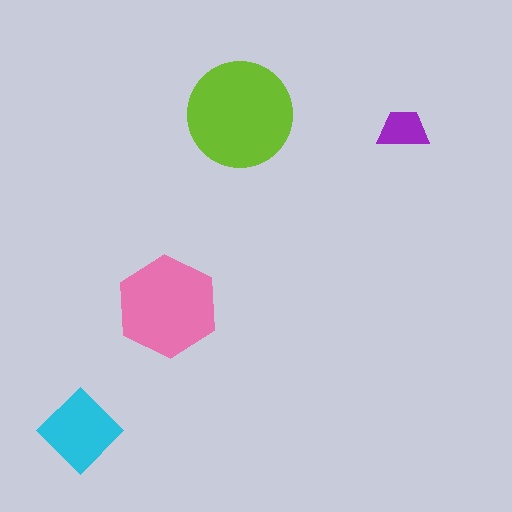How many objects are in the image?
There are 4 objects in the image.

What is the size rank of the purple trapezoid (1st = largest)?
4th.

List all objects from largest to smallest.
The lime circle, the pink hexagon, the cyan diamond, the purple trapezoid.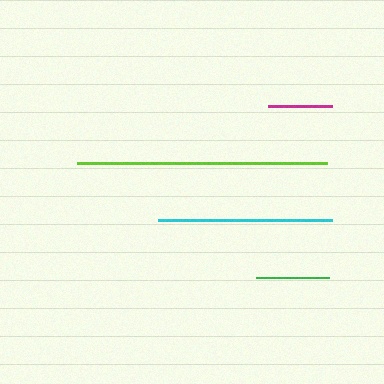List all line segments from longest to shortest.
From longest to shortest: lime, cyan, green, magenta.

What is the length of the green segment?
The green segment is approximately 74 pixels long.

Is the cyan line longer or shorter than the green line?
The cyan line is longer than the green line.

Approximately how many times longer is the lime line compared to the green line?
The lime line is approximately 3.4 times the length of the green line.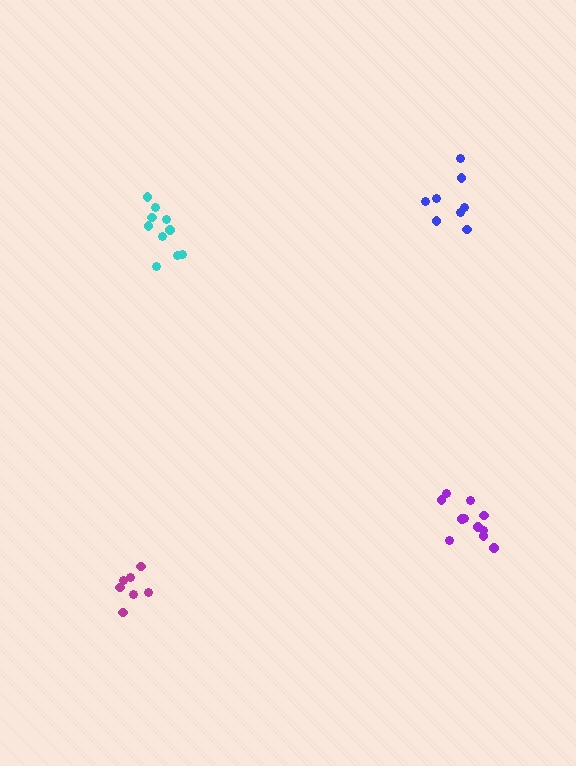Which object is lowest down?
The magenta cluster is bottommost.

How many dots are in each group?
Group 1: 12 dots, Group 2: 10 dots, Group 3: 8 dots, Group 4: 7 dots (37 total).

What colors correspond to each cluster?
The clusters are colored: purple, cyan, blue, magenta.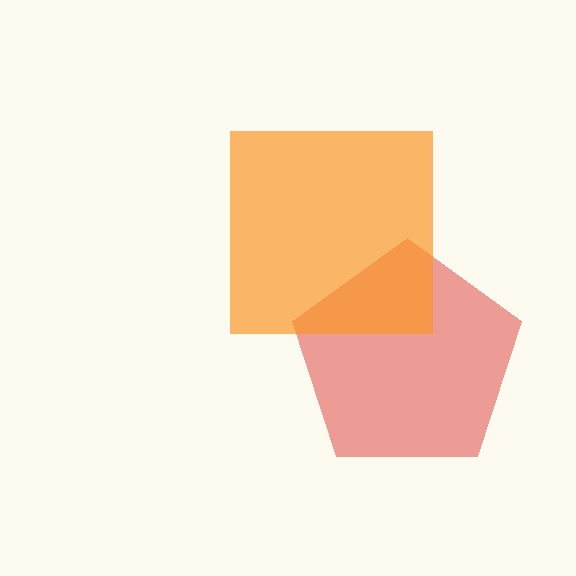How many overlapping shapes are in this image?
There are 2 overlapping shapes in the image.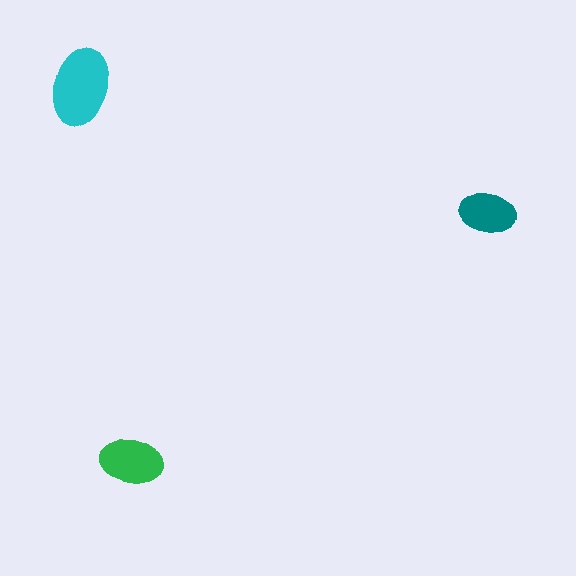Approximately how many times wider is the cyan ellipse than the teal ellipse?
About 1.5 times wider.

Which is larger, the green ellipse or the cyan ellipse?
The cyan one.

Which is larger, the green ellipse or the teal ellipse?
The green one.